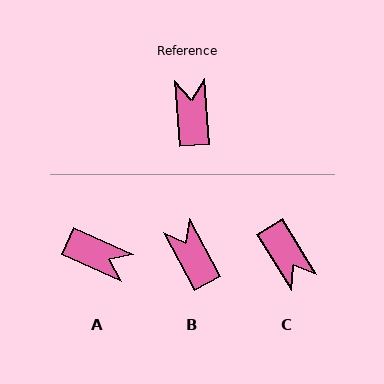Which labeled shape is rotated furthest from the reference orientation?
C, about 153 degrees away.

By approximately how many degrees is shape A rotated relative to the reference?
Approximately 119 degrees clockwise.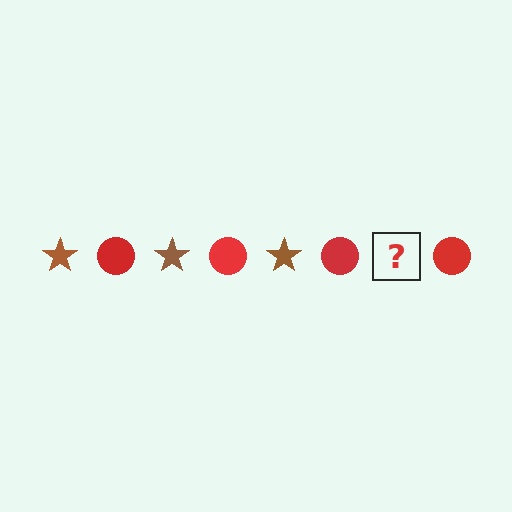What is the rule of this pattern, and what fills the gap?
The rule is that the pattern alternates between brown star and red circle. The gap should be filled with a brown star.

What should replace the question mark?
The question mark should be replaced with a brown star.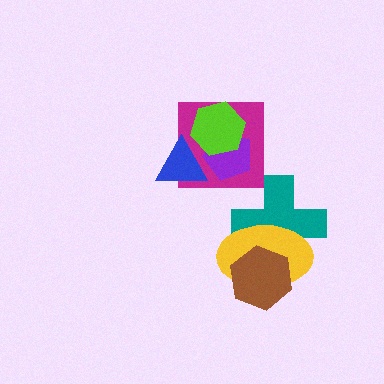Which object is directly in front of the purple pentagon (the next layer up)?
The blue triangle is directly in front of the purple pentagon.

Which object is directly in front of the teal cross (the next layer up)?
The yellow ellipse is directly in front of the teal cross.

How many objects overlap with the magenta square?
3 objects overlap with the magenta square.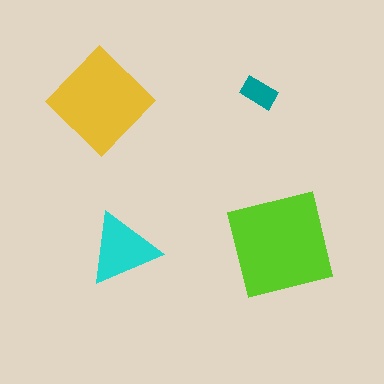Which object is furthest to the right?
The lime square is rightmost.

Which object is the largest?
The lime square.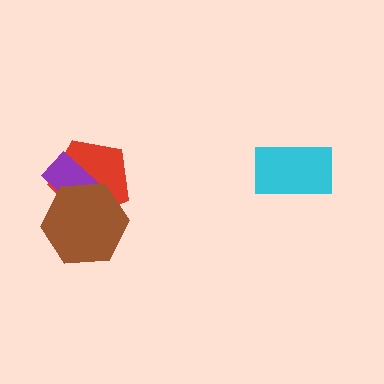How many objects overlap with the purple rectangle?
2 objects overlap with the purple rectangle.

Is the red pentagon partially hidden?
Yes, it is partially covered by another shape.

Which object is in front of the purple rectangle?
The brown hexagon is in front of the purple rectangle.